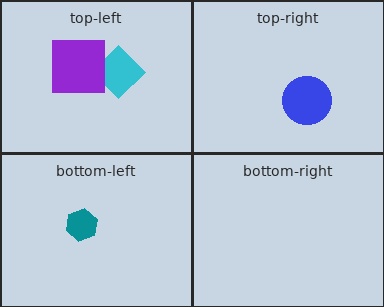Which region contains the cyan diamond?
The top-left region.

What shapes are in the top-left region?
The cyan diamond, the purple square.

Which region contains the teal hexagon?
The bottom-left region.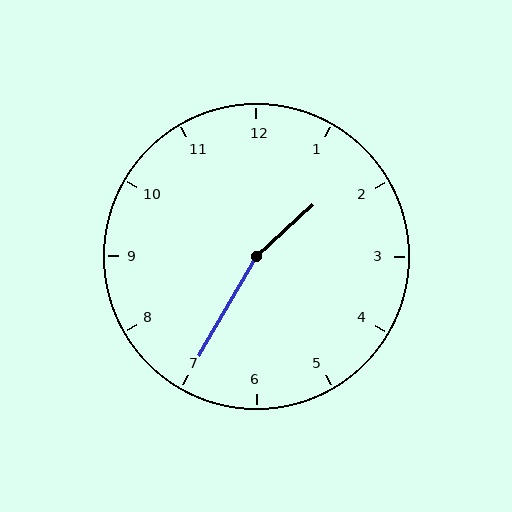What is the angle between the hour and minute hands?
Approximately 162 degrees.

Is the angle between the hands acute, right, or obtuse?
It is obtuse.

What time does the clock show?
1:35.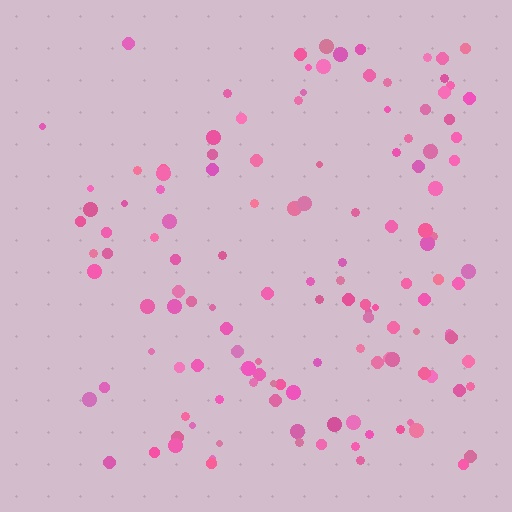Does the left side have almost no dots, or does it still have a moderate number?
Still a moderate number, just noticeably fewer than the right.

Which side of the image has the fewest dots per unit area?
The left.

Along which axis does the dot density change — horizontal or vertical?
Horizontal.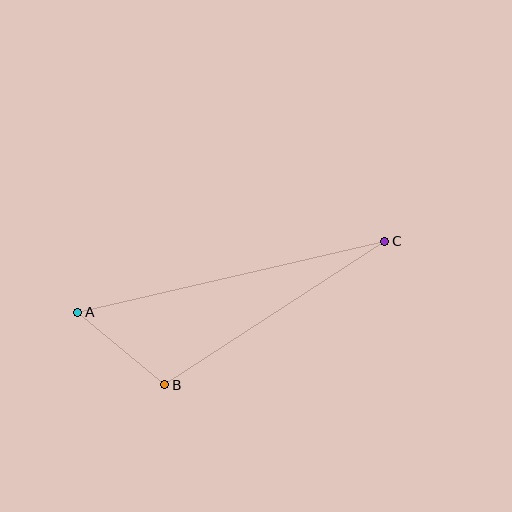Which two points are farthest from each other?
Points A and C are farthest from each other.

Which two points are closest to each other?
Points A and B are closest to each other.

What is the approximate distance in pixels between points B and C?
The distance between B and C is approximately 263 pixels.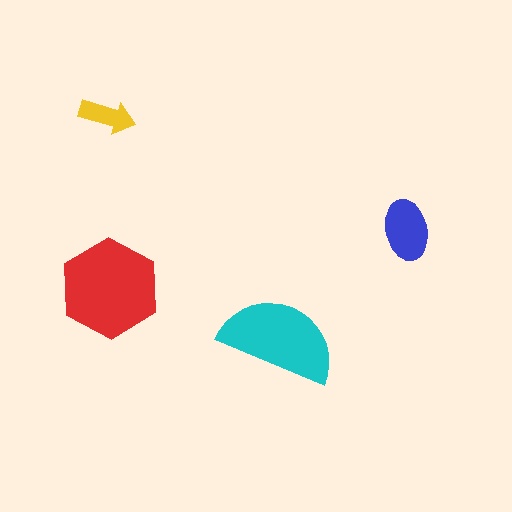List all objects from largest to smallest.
The red hexagon, the cyan semicircle, the blue ellipse, the yellow arrow.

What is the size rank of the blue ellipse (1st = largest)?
3rd.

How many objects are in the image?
There are 4 objects in the image.